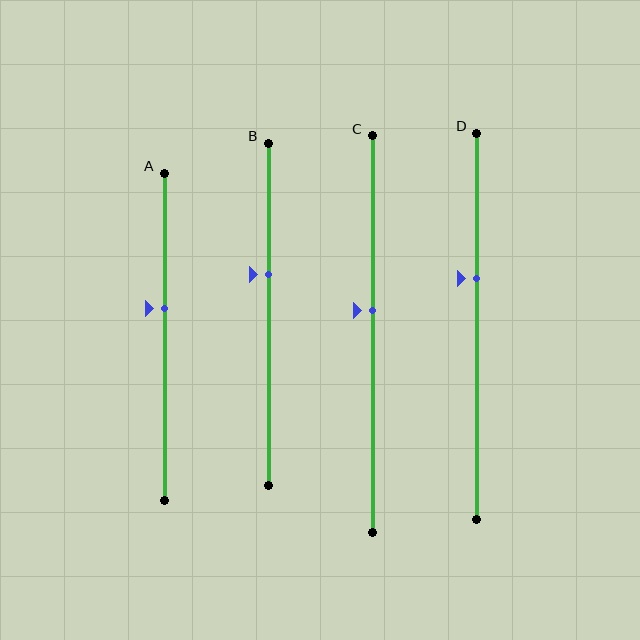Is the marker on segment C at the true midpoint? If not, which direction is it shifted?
No, the marker on segment C is shifted upward by about 6% of the segment length.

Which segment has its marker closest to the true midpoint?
Segment C has its marker closest to the true midpoint.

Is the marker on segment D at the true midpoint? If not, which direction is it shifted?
No, the marker on segment D is shifted upward by about 12% of the segment length.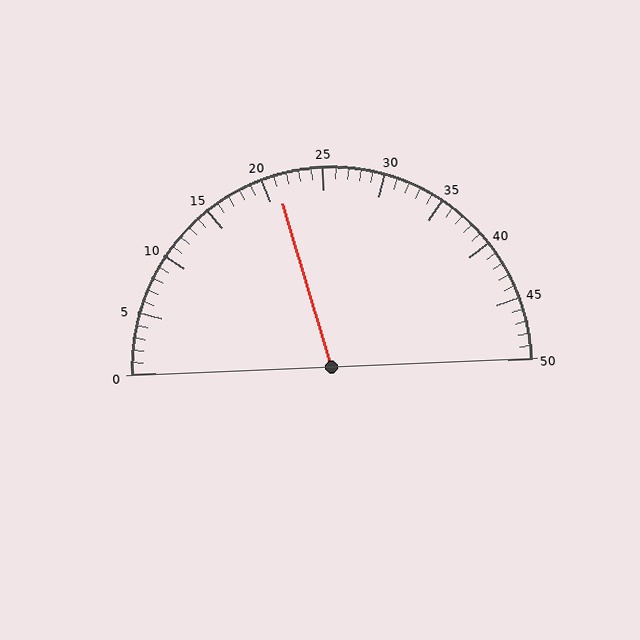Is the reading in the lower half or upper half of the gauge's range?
The reading is in the lower half of the range (0 to 50).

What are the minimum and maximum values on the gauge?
The gauge ranges from 0 to 50.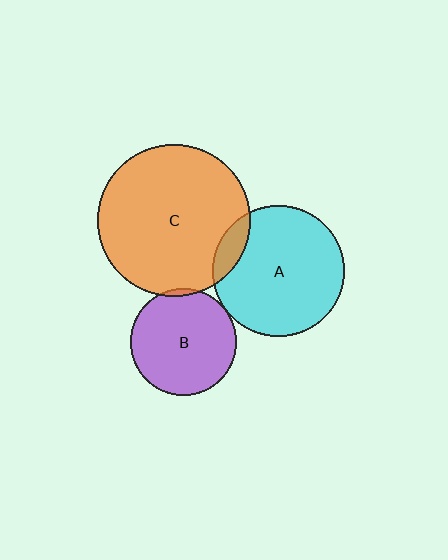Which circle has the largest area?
Circle C (orange).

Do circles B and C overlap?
Yes.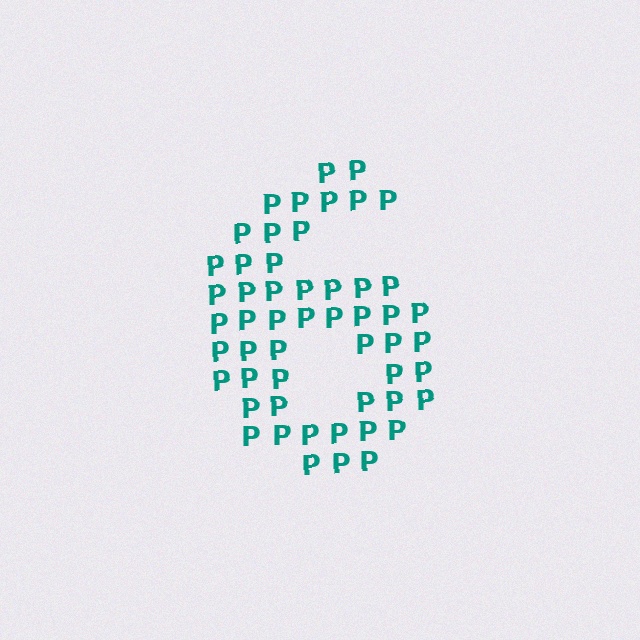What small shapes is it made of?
It is made of small letter P's.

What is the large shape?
The large shape is the digit 6.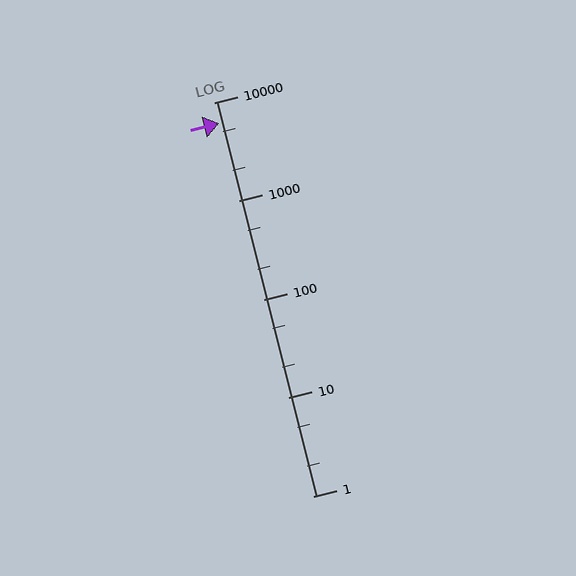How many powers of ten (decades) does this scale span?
The scale spans 4 decades, from 1 to 10000.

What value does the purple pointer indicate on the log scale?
The pointer indicates approximately 6200.